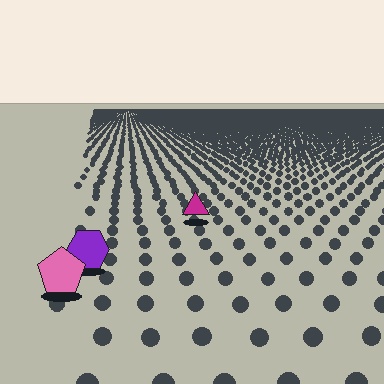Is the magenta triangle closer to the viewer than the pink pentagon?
No. The pink pentagon is closer — you can tell from the texture gradient: the ground texture is coarser near it.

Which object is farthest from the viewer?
The magenta triangle is farthest from the viewer. It appears smaller and the ground texture around it is denser.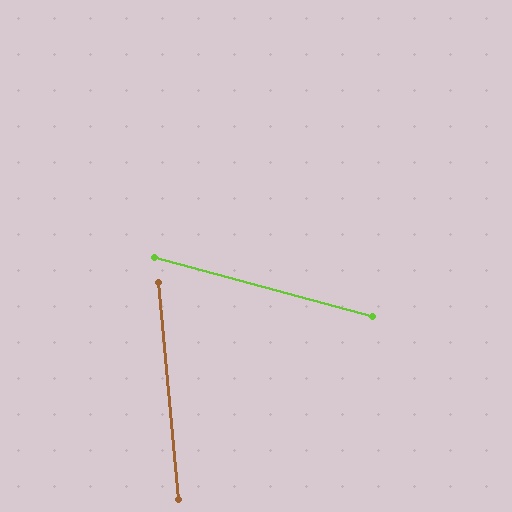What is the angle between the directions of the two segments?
Approximately 70 degrees.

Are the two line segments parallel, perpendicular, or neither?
Neither parallel nor perpendicular — they differ by about 70°.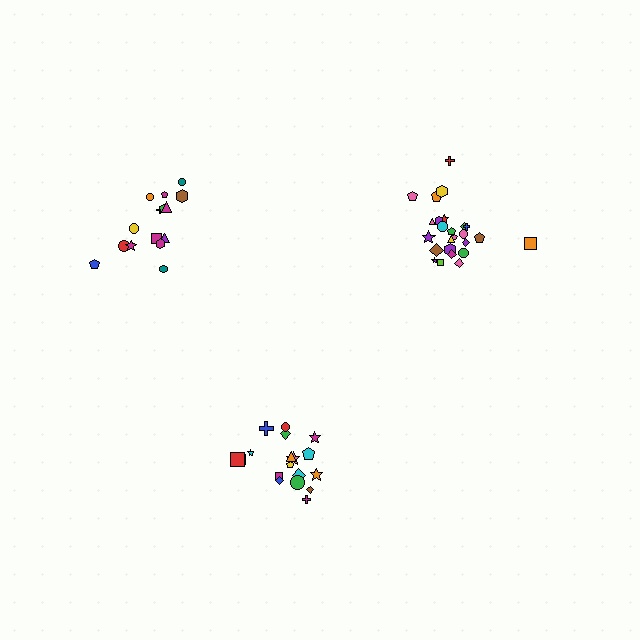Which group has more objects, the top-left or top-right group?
The top-right group.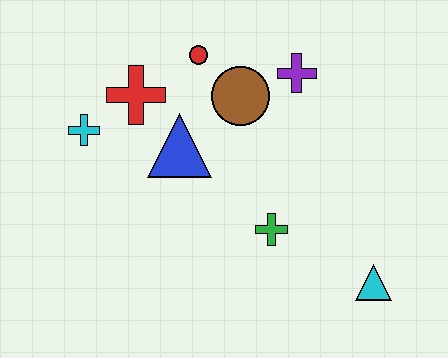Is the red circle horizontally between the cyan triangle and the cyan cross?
Yes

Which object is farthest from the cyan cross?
The cyan triangle is farthest from the cyan cross.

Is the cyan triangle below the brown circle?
Yes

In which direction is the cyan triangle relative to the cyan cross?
The cyan triangle is to the right of the cyan cross.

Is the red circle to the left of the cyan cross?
No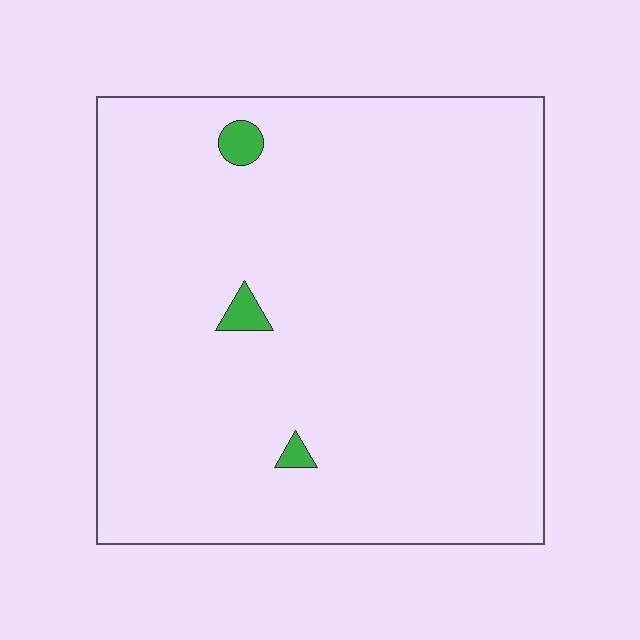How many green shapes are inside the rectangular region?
3.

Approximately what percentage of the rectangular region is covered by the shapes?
Approximately 0%.